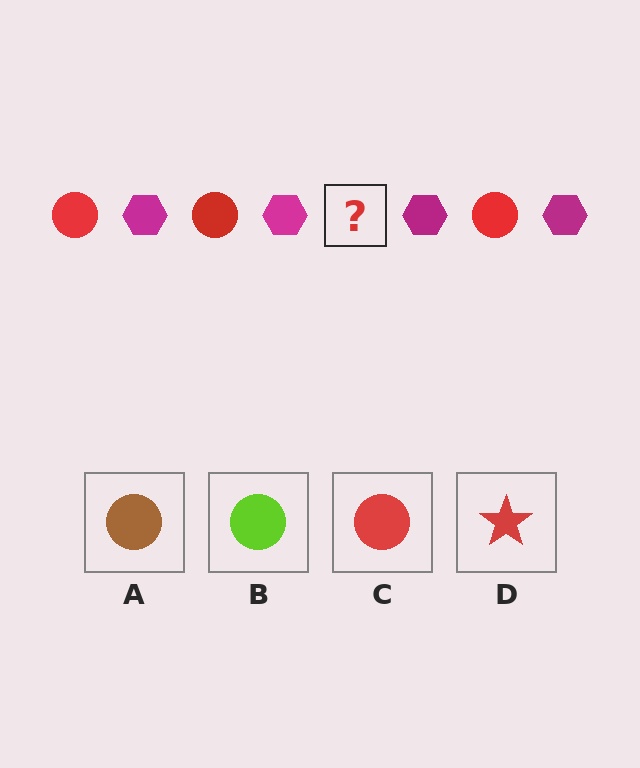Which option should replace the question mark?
Option C.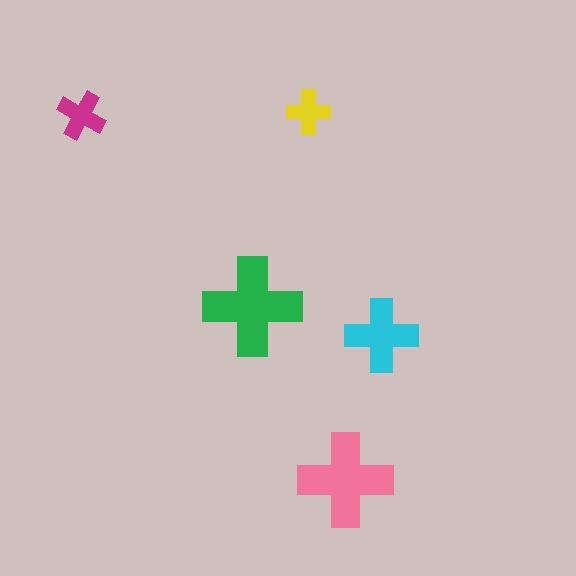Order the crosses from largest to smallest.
the green one, the pink one, the cyan one, the magenta one, the yellow one.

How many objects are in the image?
There are 5 objects in the image.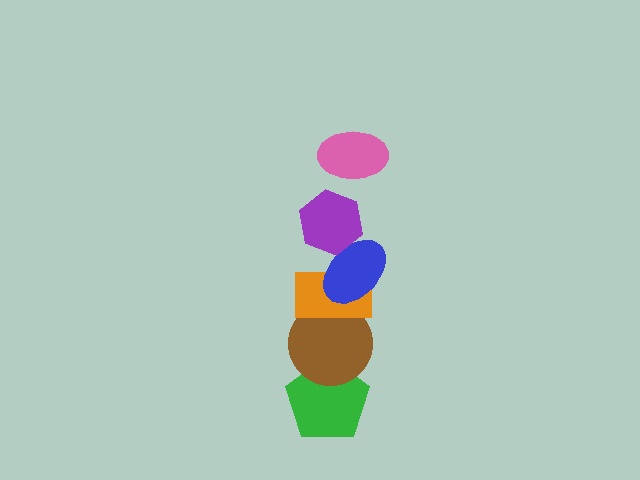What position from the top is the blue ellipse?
The blue ellipse is 3rd from the top.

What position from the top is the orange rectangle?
The orange rectangle is 4th from the top.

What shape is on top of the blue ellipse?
The purple hexagon is on top of the blue ellipse.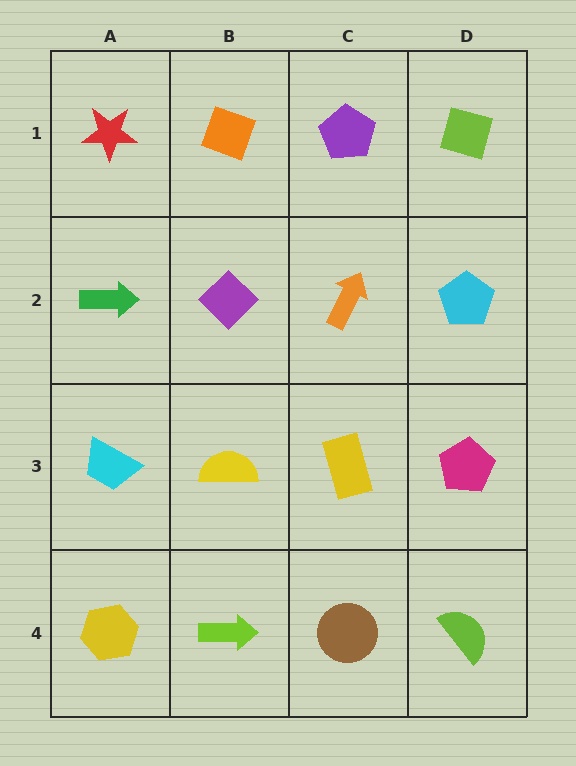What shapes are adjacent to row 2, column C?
A purple pentagon (row 1, column C), a yellow rectangle (row 3, column C), a purple diamond (row 2, column B), a cyan pentagon (row 2, column D).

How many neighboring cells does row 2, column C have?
4.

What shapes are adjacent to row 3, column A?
A green arrow (row 2, column A), a yellow hexagon (row 4, column A), a yellow semicircle (row 3, column B).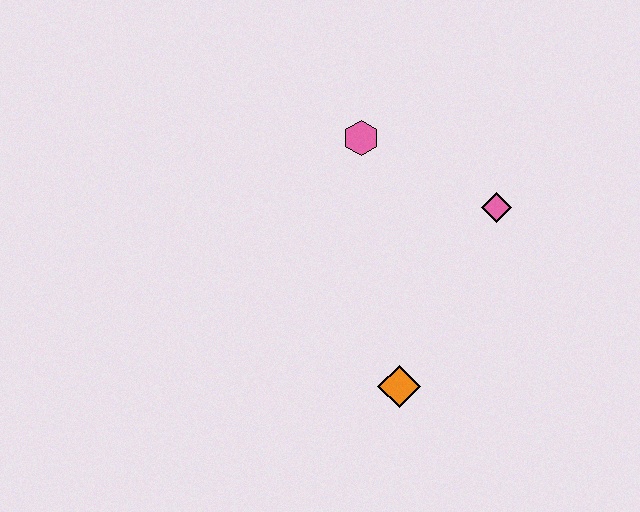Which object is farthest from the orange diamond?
The pink hexagon is farthest from the orange diamond.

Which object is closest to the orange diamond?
The pink diamond is closest to the orange diamond.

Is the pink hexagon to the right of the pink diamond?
No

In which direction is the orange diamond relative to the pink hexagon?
The orange diamond is below the pink hexagon.